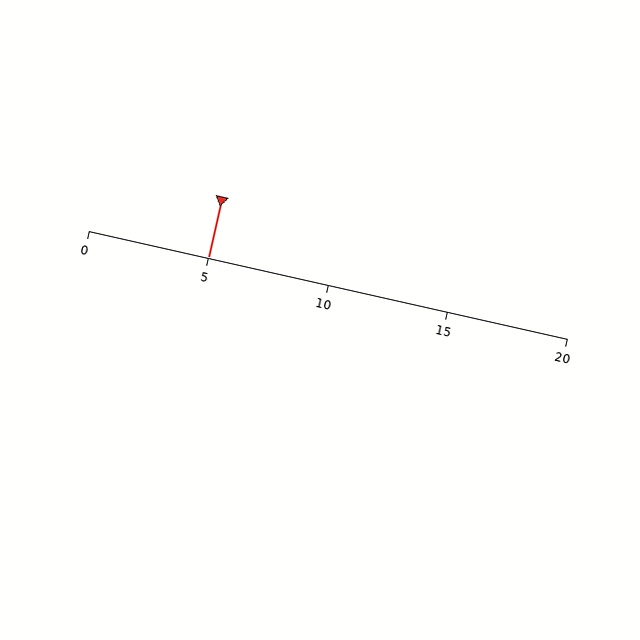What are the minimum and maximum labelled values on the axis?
The axis runs from 0 to 20.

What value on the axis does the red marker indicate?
The marker indicates approximately 5.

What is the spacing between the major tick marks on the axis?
The major ticks are spaced 5 apart.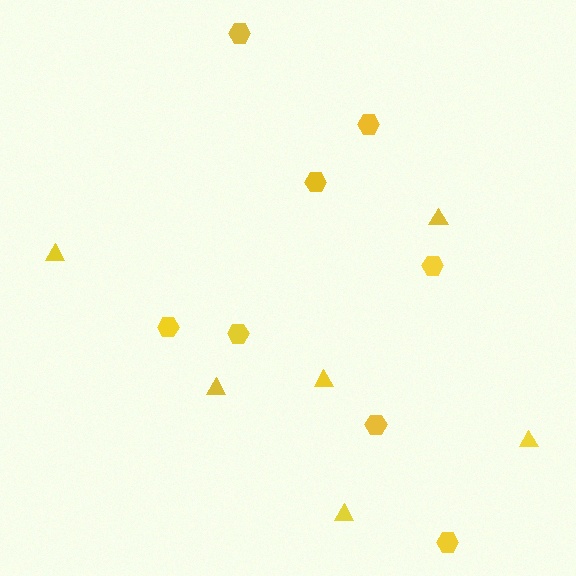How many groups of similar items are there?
There are 2 groups: one group of hexagons (8) and one group of triangles (6).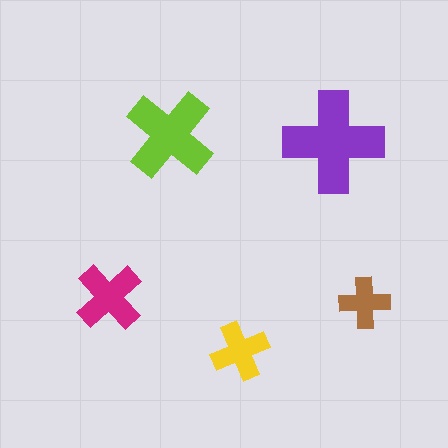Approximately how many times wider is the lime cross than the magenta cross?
About 1.5 times wider.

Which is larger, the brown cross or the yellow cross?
The yellow one.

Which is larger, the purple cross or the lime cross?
The purple one.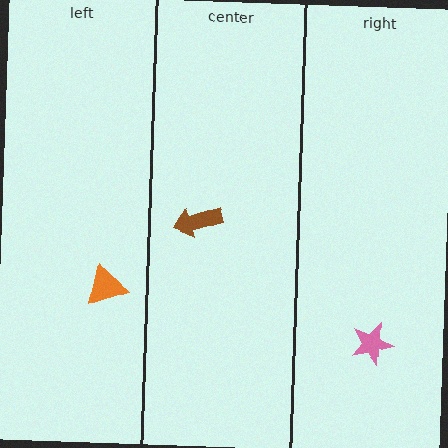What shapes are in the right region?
The pink star.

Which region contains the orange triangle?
The left region.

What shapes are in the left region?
The orange triangle.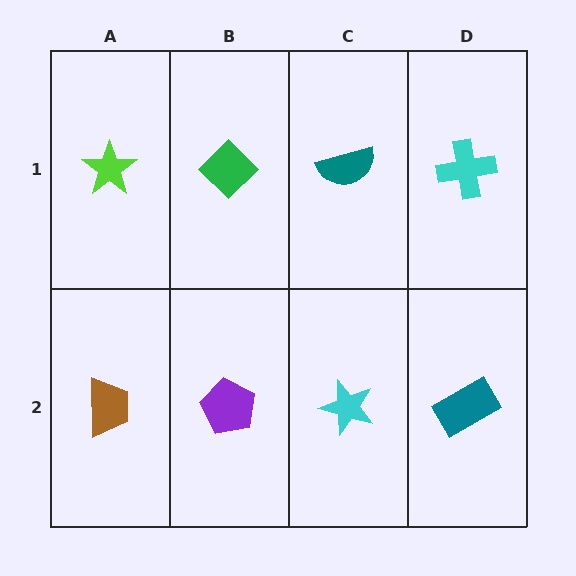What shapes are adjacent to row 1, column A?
A brown trapezoid (row 2, column A), a green diamond (row 1, column B).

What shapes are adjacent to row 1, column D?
A teal rectangle (row 2, column D), a teal semicircle (row 1, column C).